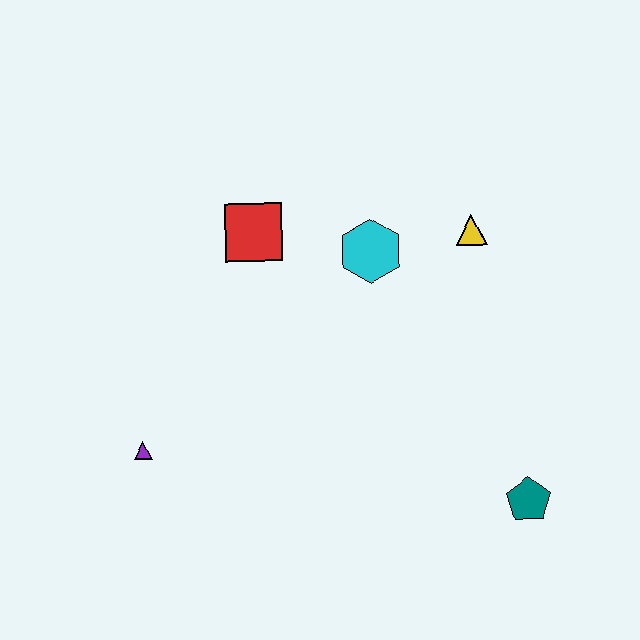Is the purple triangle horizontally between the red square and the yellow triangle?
No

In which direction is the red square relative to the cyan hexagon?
The red square is to the left of the cyan hexagon.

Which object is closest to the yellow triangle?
The cyan hexagon is closest to the yellow triangle.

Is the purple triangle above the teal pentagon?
Yes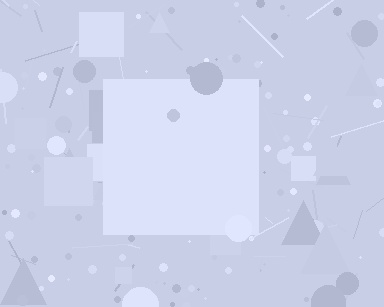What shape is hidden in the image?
A square is hidden in the image.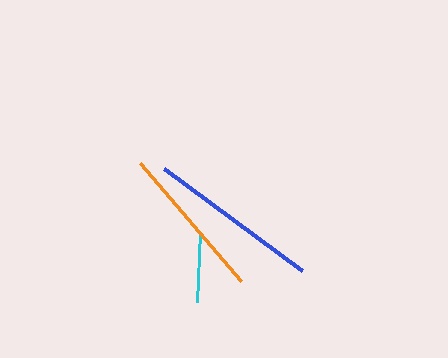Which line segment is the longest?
The blue line is the longest at approximately 171 pixels.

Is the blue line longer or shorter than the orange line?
The blue line is longer than the orange line.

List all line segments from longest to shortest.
From longest to shortest: blue, orange, cyan.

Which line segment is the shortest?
The cyan line is the shortest at approximately 71 pixels.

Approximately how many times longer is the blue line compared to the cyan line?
The blue line is approximately 2.4 times the length of the cyan line.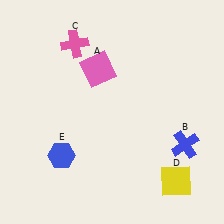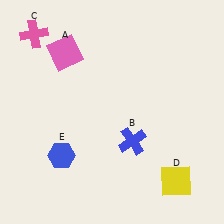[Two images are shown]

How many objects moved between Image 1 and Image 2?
3 objects moved between the two images.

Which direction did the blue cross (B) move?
The blue cross (B) moved left.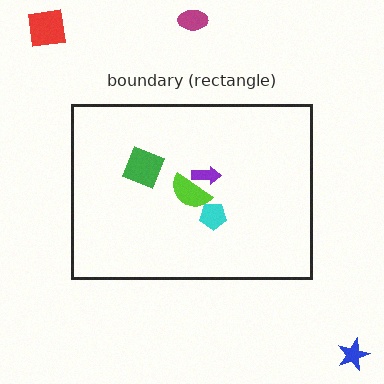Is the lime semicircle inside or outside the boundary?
Inside.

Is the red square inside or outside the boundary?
Outside.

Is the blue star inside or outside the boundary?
Outside.